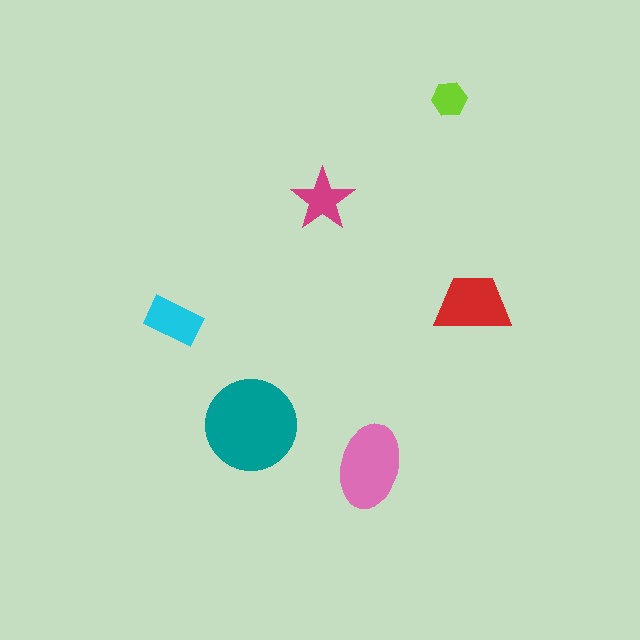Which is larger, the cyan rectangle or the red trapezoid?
The red trapezoid.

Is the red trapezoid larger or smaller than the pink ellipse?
Smaller.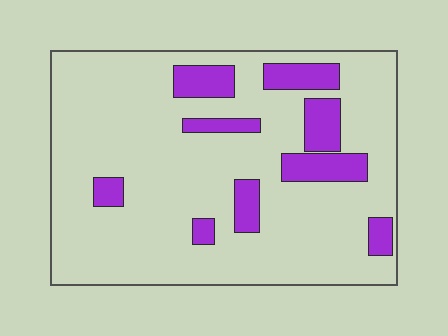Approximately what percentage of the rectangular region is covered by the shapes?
Approximately 15%.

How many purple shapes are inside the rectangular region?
9.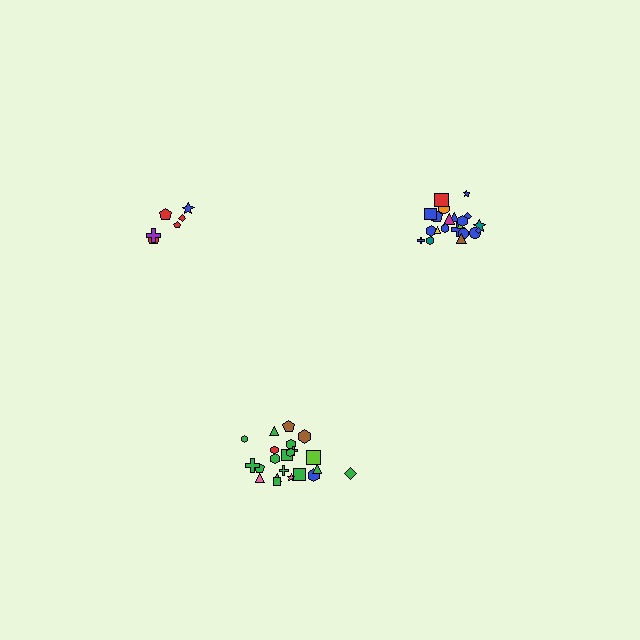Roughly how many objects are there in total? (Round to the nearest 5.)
Roughly 50 objects in total.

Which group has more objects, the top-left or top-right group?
The top-right group.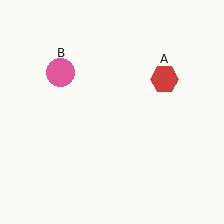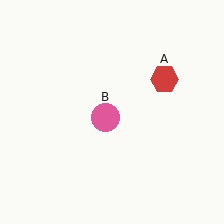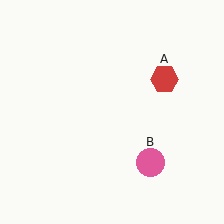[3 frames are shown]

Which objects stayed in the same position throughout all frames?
Red hexagon (object A) remained stationary.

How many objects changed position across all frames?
1 object changed position: pink circle (object B).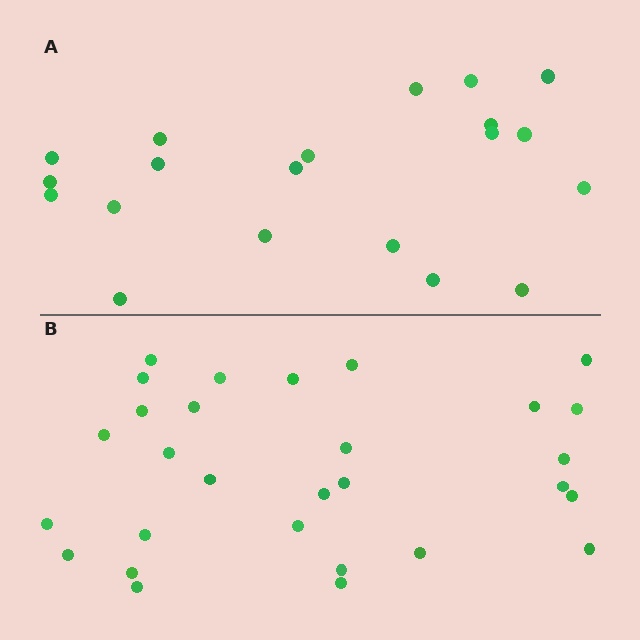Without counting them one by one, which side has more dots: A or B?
Region B (the bottom region) has more dots.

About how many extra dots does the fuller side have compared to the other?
Region B has roughly 8 or so more dots than region A.